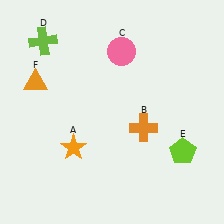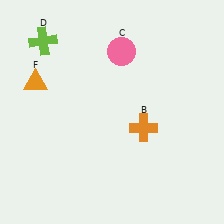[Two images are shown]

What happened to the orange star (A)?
The orange star (A) was removed in Image 2. It was in the bottom-left area of Image 1.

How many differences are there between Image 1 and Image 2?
There are 2 differences between the two images.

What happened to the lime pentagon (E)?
The lime pentagon (E) was removed in Image 2. It was in the bottom-right area of Image 1.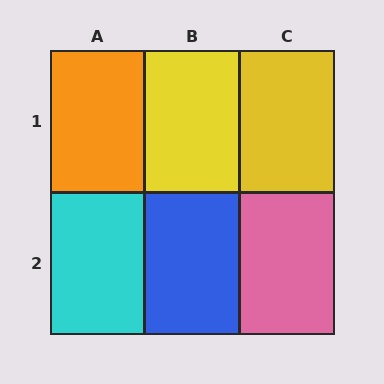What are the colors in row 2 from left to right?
Cyan, blue, pink.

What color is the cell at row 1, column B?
Yellow.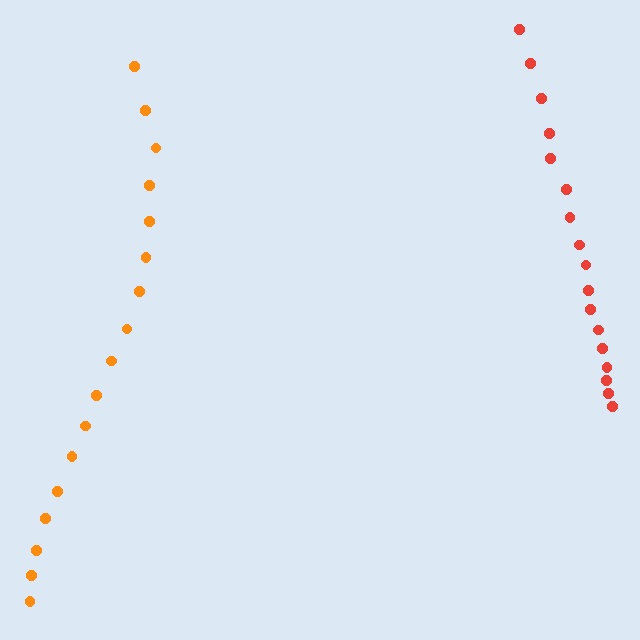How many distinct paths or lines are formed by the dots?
There are 2 distinct paths.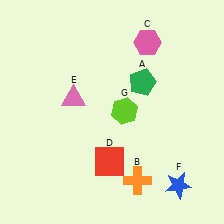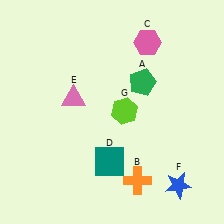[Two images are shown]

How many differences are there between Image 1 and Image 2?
There is 1 difference between the two images.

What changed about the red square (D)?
In Image 1, D is red. In Image 2, it changed to teal.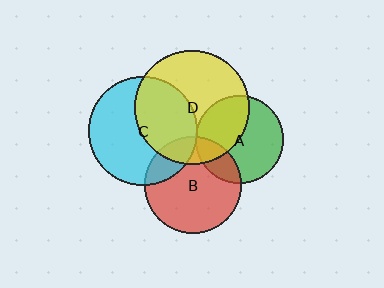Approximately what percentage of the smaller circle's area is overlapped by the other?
Approximately 45%.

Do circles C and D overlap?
Yes.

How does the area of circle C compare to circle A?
Approximately 1.5 times.